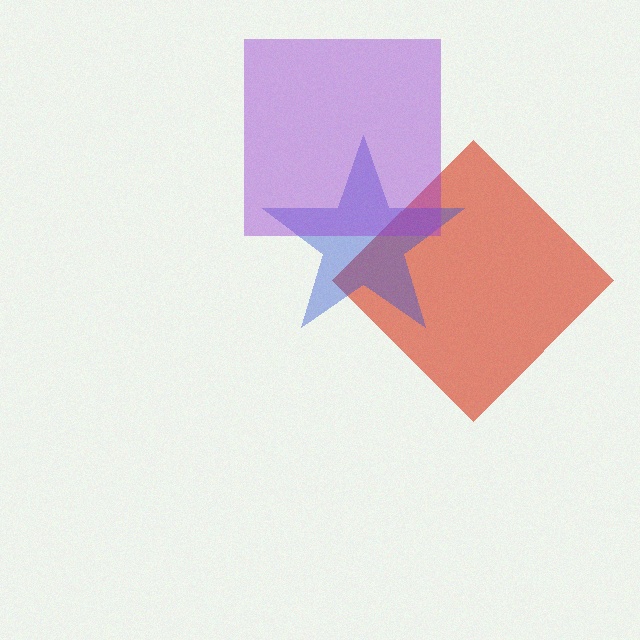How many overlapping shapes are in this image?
There are 3 overlapping shapes in the image.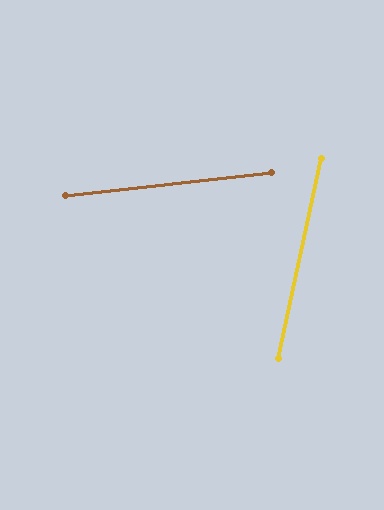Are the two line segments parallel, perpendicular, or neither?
Neither parallel nor perpendicular — they differ by about 72°.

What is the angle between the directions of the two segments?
Approximately 72 degrees.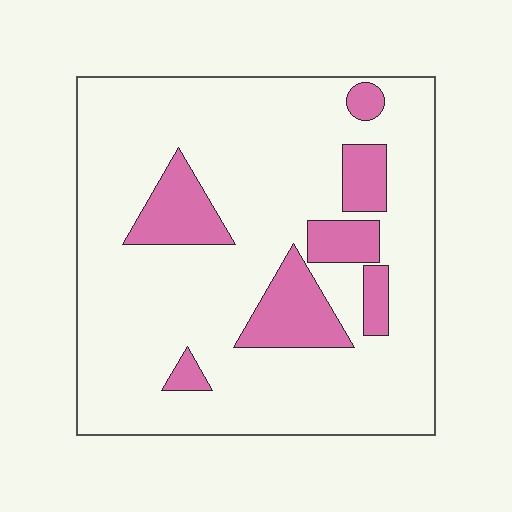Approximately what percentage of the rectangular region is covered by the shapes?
Approximately 15%.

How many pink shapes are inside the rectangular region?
7.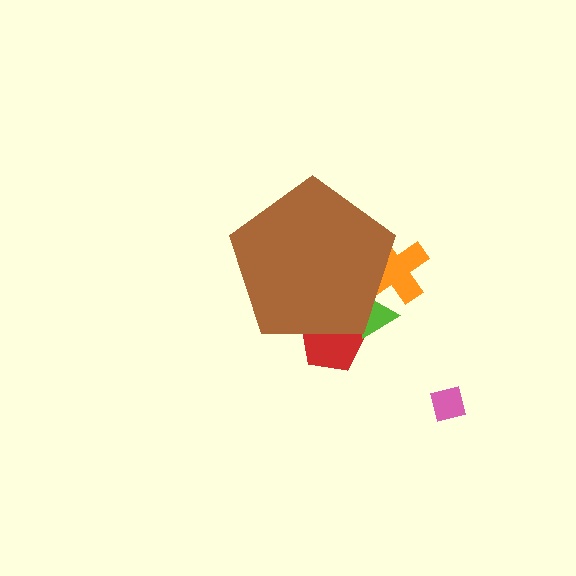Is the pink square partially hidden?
No, the pink square is fully visible.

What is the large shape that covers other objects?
A brown pentagon.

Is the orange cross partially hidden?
Yes, the orange cross is partially hidden behind the brown pentagon.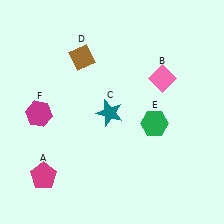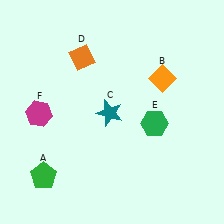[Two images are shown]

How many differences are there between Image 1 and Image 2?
There are 3 differences between the two images.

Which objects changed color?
A changed from magenta to green. B changed from pink to orange. D changed from brown to orange.